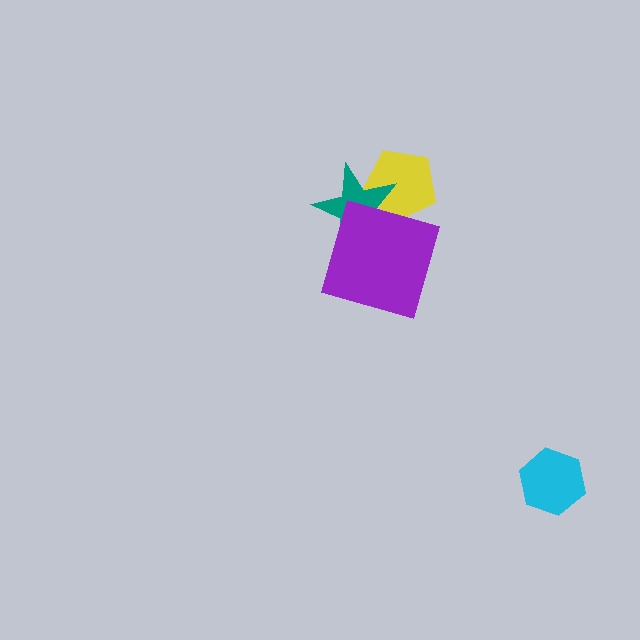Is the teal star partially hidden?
Yes, it is partially covered by another shape.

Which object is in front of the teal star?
The purple square is in front of the teal star.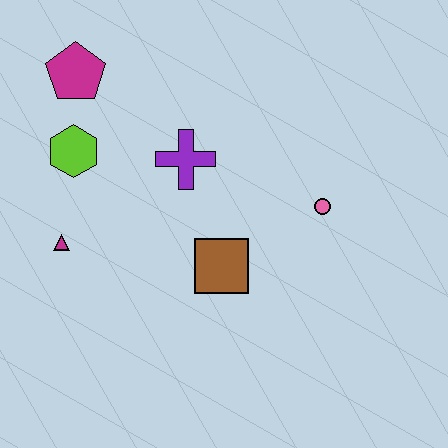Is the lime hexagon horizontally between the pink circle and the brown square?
No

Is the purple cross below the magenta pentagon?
Yes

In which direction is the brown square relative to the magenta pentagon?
The brown square is below the magenta pentagon.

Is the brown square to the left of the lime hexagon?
No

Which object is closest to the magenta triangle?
The lime hexagon is closest to the magenta triangle.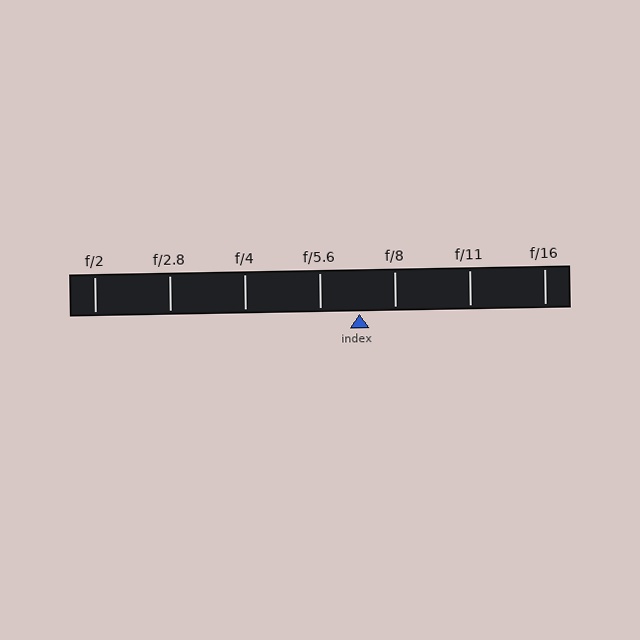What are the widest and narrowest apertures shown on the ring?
The widest aperture shown is f/2 and the narrowest is f/16.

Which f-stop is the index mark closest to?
The index mark is closest to f/8.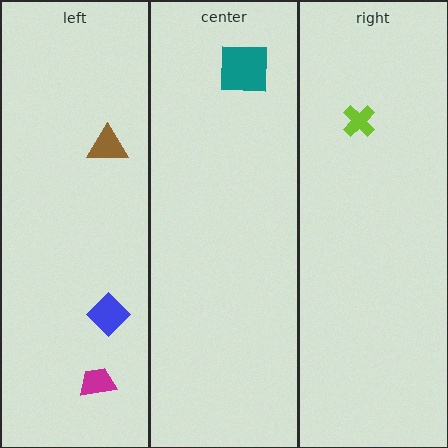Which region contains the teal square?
The center region.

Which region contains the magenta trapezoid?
The left region.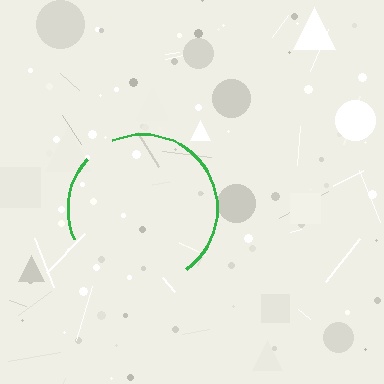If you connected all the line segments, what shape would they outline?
They would outline a circle.